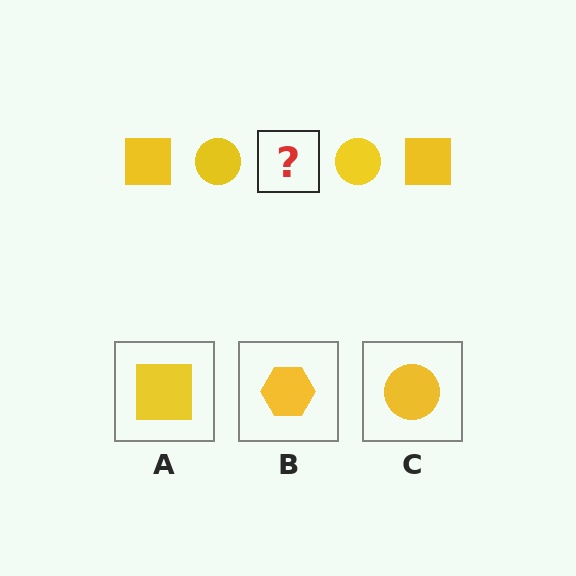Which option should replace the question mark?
Option A.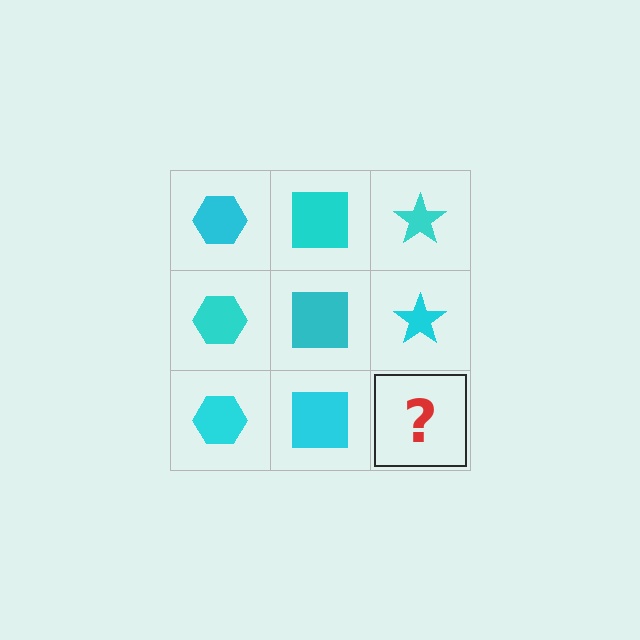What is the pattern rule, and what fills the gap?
The rule is that each column has a consistent shape. The gap should be filled with a cyan star.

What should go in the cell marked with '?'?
The missing cell should contain a cyan star.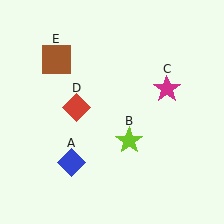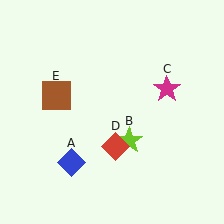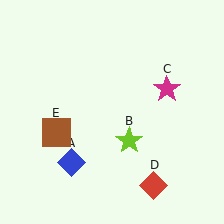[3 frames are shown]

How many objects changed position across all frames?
2 objects changed position: red diamond (object D), brown square (object E).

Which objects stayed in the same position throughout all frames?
Blue diamond (object A) and lime star (object B) and magenta star (object C) remained stationary.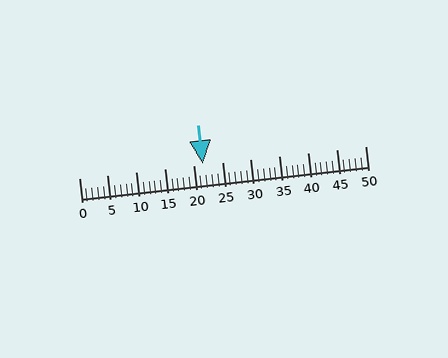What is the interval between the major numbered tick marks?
The major tick marks are spaced 5 units apart.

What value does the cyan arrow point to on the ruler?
The cyan arrow points to approximately 22.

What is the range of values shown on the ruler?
The ruler shows values from 0 to 50.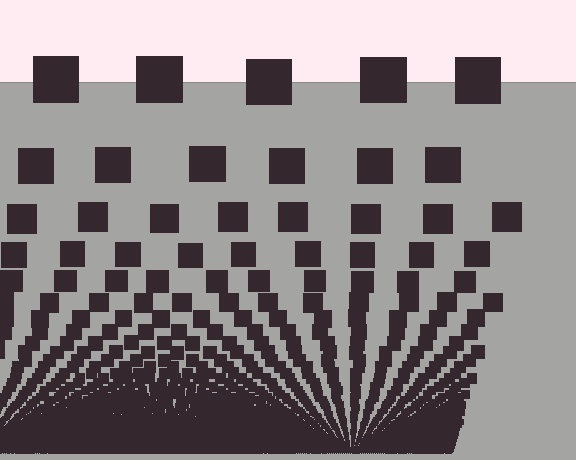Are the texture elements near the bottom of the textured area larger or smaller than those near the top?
Smaller. The gradient is inverted — elements near the bottom are smaller and denser.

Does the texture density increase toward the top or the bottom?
Density increases toward the bottom.